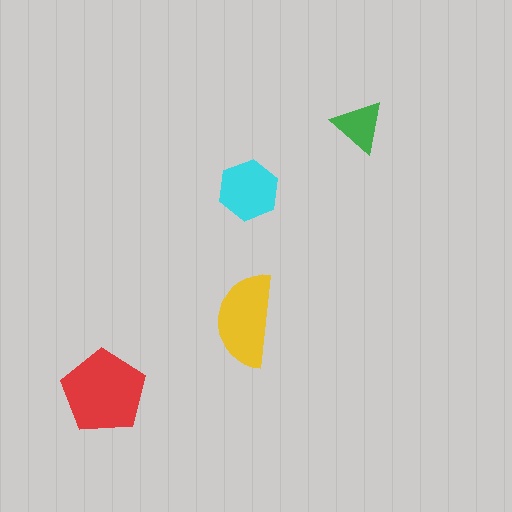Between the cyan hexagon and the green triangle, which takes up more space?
The cyan hexagon.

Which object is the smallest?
The green triangle.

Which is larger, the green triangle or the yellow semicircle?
The yellow semicircle.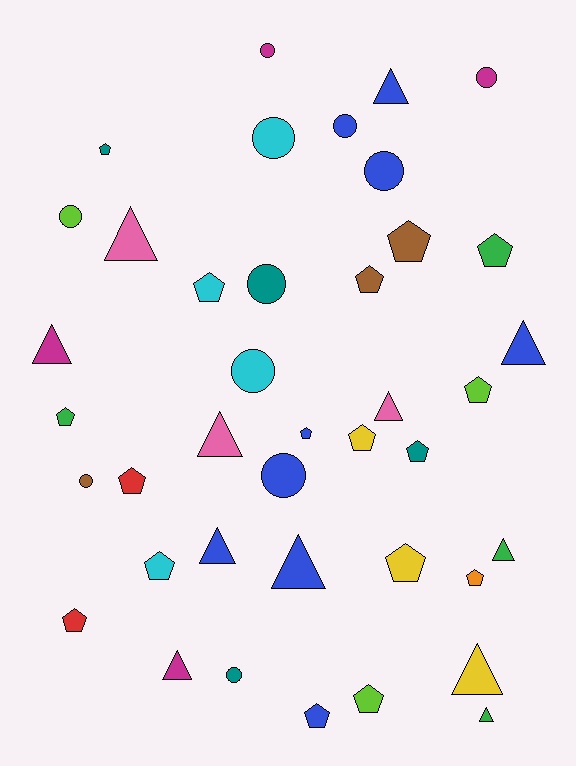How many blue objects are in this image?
There are 9 blue objects.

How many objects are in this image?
There are 40 objects.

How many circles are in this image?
There are 11 circles.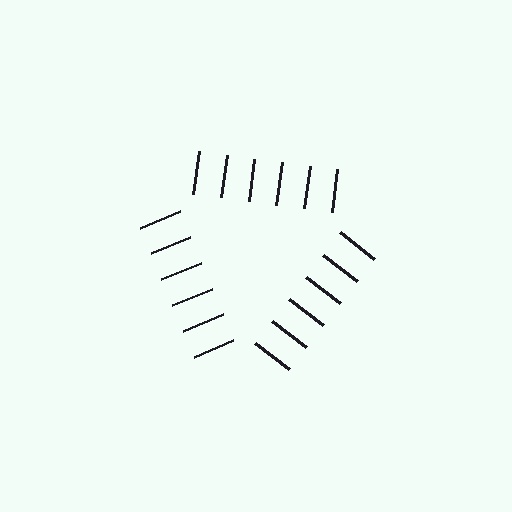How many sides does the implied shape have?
3 sides — the line-ends trace a triangle.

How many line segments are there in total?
18 — 6 along each of the 3 edges.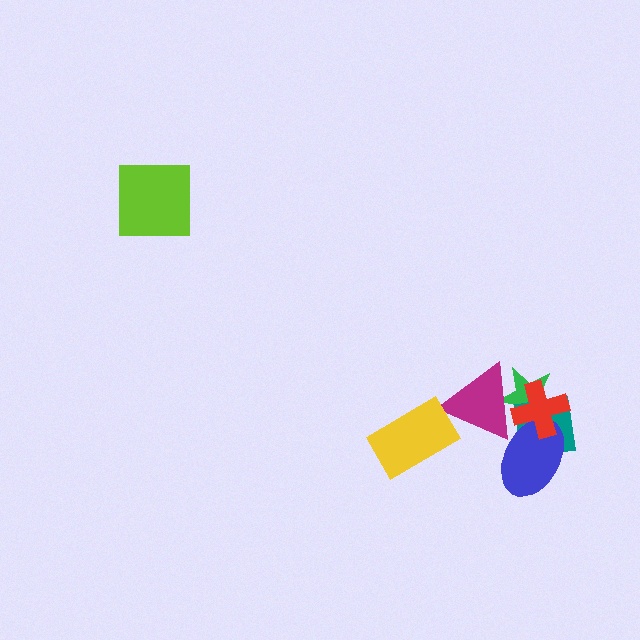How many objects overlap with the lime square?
0 objects overlap with the lime square.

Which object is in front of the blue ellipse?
The red cross is in front of the blue ellipse.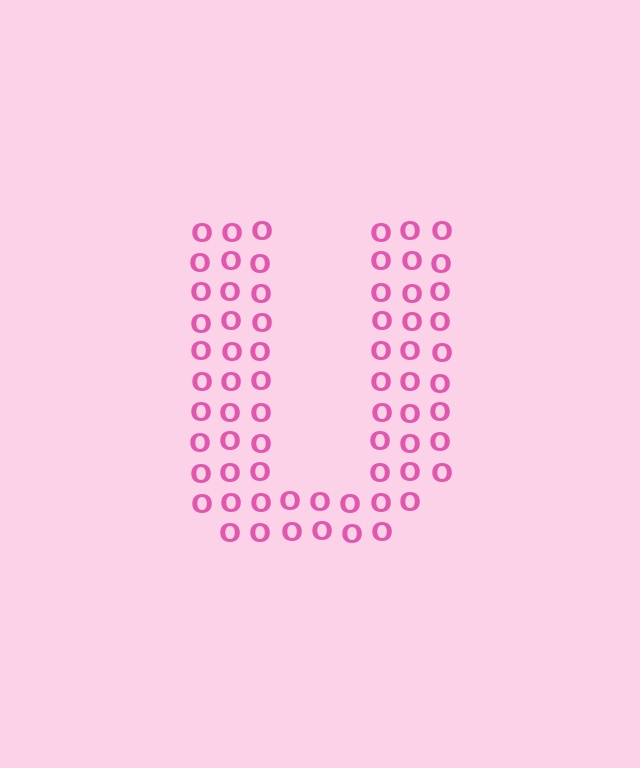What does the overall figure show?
The overall figure shows the letter U.